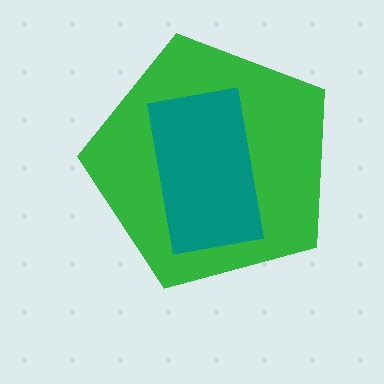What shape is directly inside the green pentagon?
The teal rectangle.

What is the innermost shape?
The teal rectangle.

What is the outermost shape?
The green pentagon.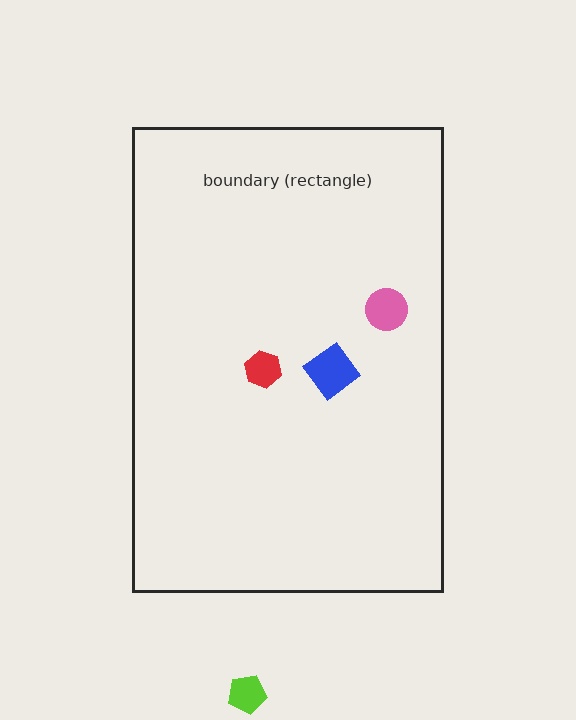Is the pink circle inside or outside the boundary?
Inside.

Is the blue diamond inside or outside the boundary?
Inside.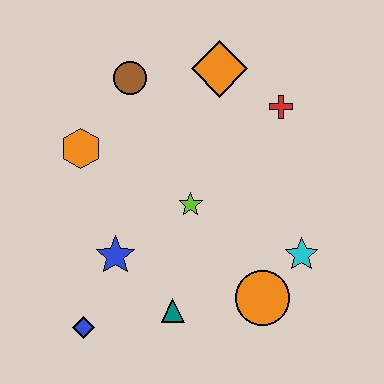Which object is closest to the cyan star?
The orange circle is closest to the cyan star.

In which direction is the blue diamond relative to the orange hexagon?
The blue diamond is below the orange hexagon.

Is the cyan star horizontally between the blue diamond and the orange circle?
No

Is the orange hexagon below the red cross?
Yes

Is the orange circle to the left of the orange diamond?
No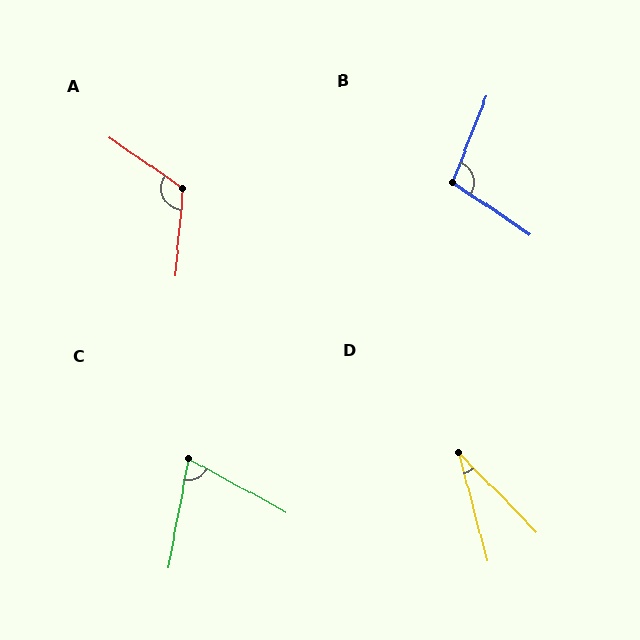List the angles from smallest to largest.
D (30°), C (72°), B (103°), A (120°).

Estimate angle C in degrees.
Approximately 72 degrees.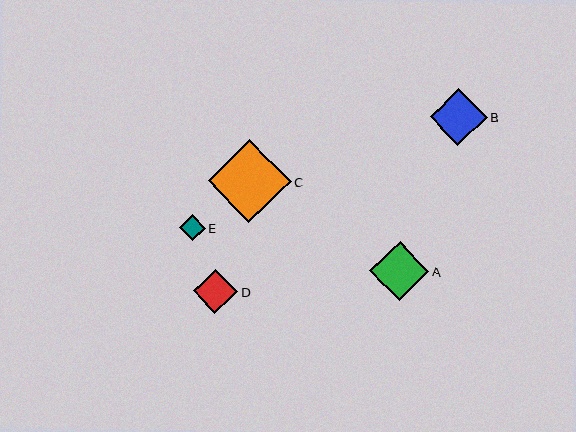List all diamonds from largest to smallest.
From largest to smallest: C, A, B, D, E.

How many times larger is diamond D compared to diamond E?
Diamond D is approximately 1.8 times the size of diamond E.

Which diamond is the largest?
Diamond C is the largest with a size of approximately 83 pixels.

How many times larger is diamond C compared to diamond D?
Diamond C is approximately 1.9 times the size of diamond D.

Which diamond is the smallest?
Diamond E is the smallest with a size of approximately 25 pixels.